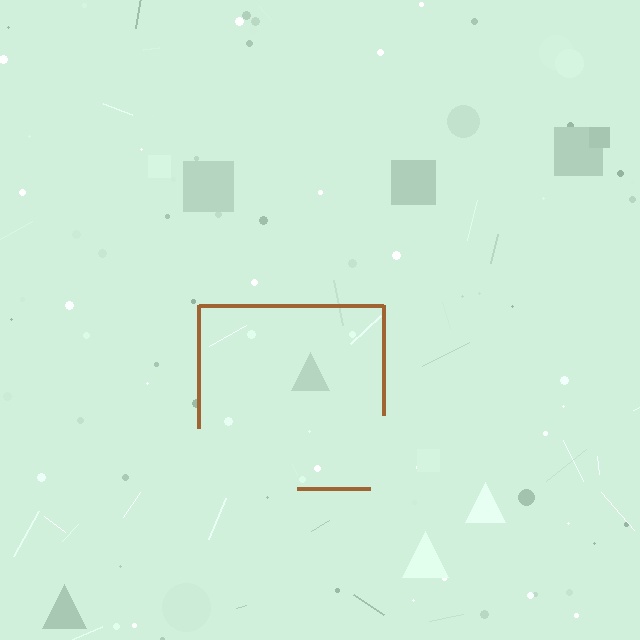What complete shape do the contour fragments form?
The contour fragments form a square.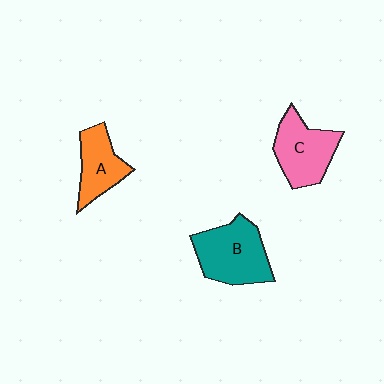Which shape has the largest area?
Shape B (teal).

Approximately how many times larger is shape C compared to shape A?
Approximately 1.3 times.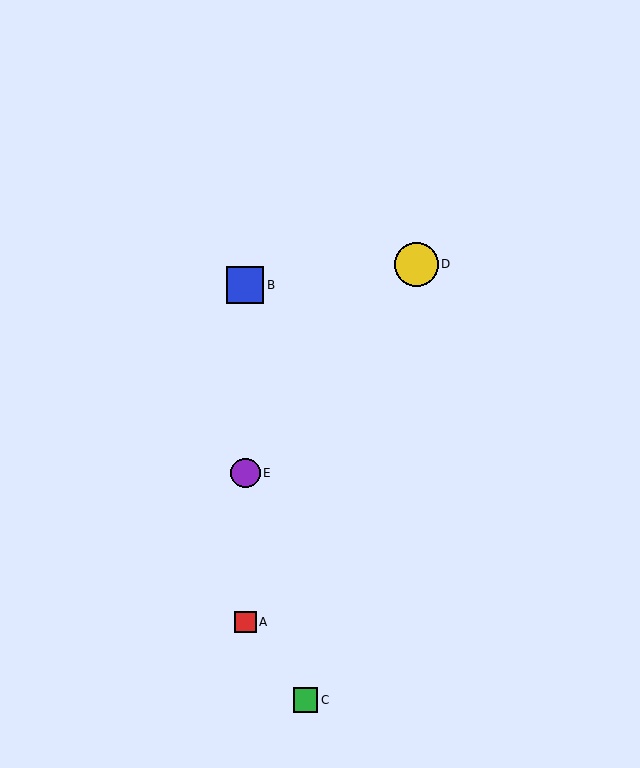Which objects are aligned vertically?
Objects A, B, E are aligned vertically.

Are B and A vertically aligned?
Yes, both are at x≈245.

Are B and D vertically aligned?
No, B is at x≈245 and D is at x≈416.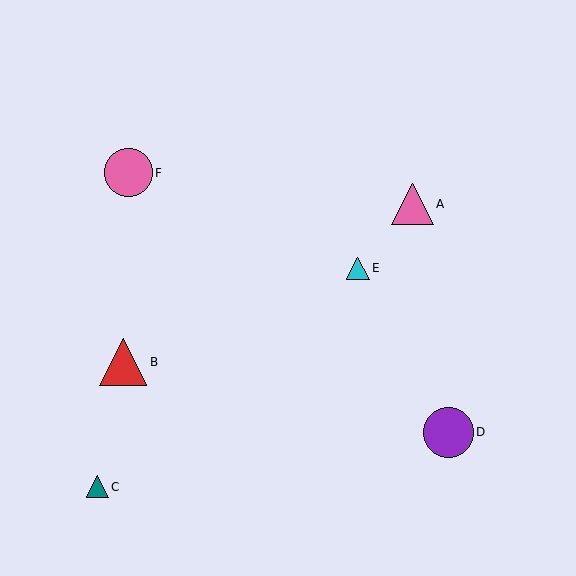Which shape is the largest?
The purple circle (labeled D) is the largest.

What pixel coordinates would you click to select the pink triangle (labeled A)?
Click at (413, 204) to select the pink triangle A.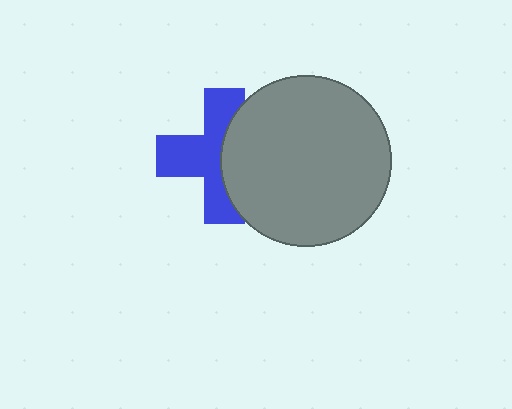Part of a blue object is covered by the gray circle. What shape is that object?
It is a cross.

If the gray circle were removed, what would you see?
You would see the complete blue cross.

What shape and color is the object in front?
The object in front is a gray circle.